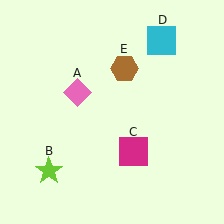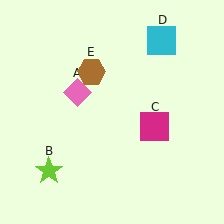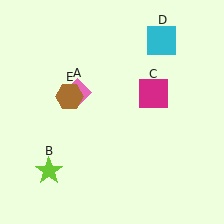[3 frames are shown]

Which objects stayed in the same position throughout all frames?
Pink diamond (object A) and lime star (object B) and cyan square (object D) remained stationary.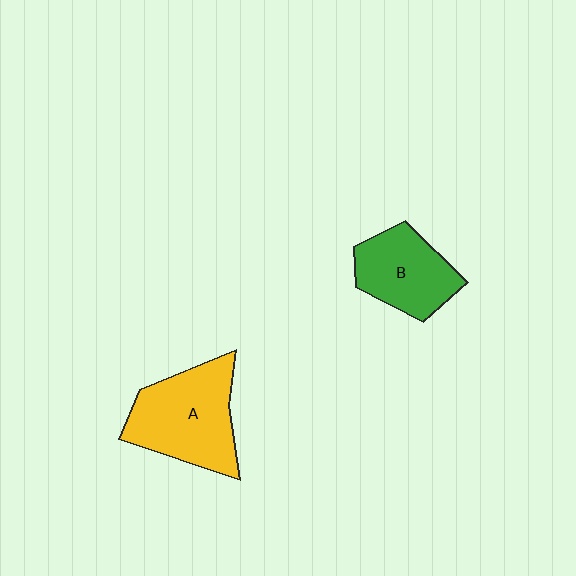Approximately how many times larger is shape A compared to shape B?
Approximately 1.4 times.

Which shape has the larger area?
Shape A (yellow).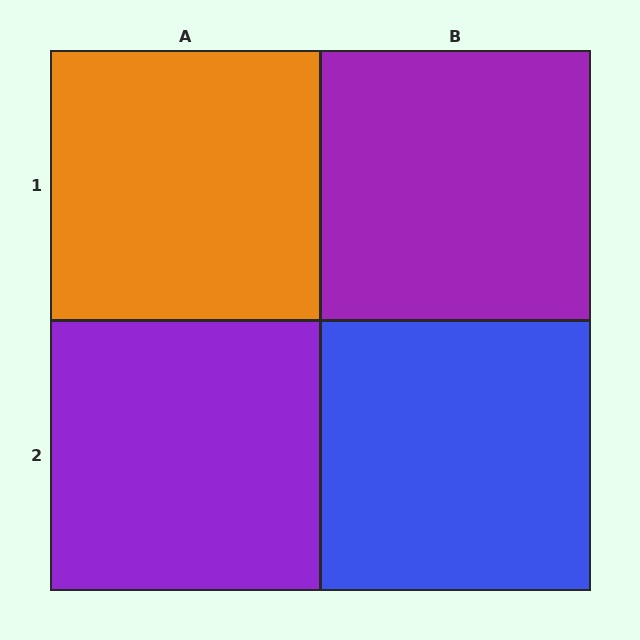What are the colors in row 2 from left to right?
Purple, blue.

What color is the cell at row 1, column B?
Purple.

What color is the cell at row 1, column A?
Orange.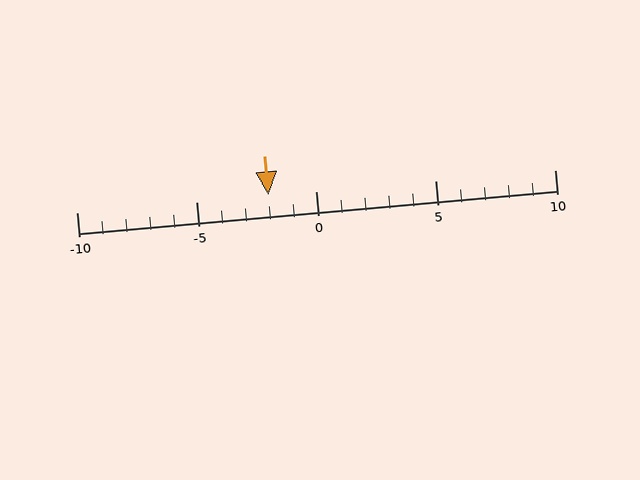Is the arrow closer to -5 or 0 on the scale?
The arrow is closer to 0.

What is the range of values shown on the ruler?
The ruler shows values from -10 to 10.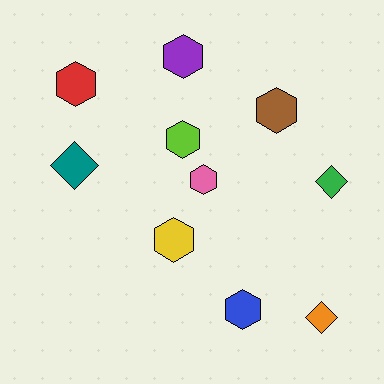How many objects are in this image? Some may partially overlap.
There are 10 objects.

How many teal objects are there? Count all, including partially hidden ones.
There is 1 teal object.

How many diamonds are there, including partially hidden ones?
There are 3 diamonds.